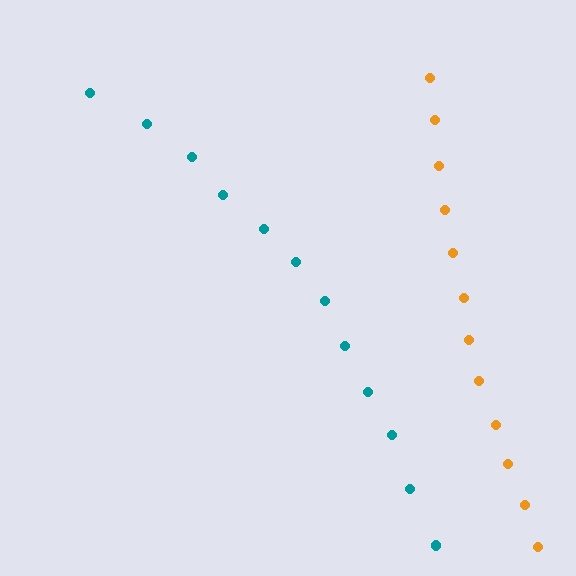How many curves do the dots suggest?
There are 2 distinct paths.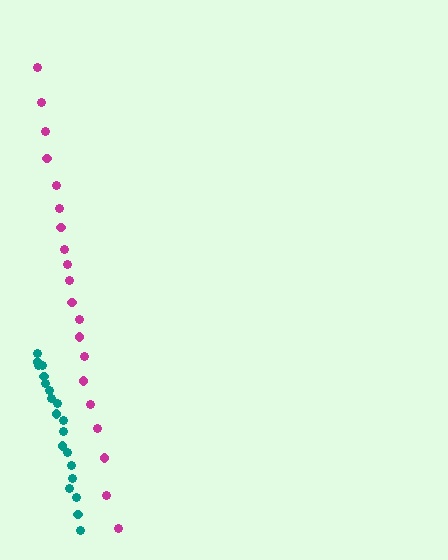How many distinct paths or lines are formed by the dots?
There are 2 distinct paths.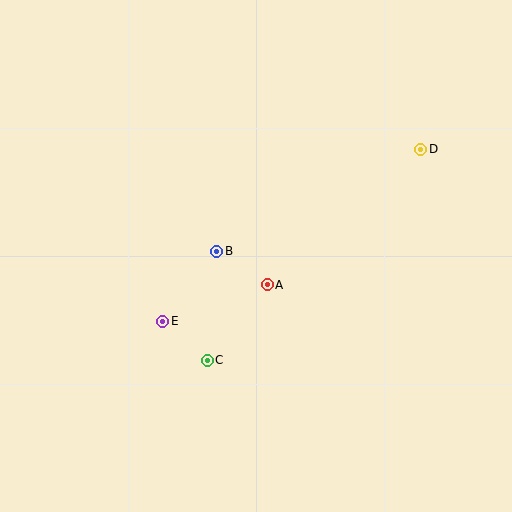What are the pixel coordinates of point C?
Point C is at (207, 360).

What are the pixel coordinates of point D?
Point D is at (421, 149).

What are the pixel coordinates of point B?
Point B is at (217, 251).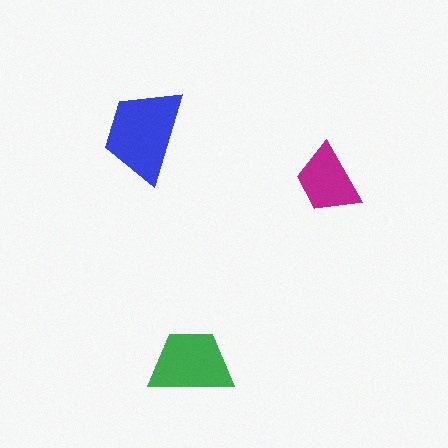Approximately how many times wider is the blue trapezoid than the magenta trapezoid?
About 1.5 times wider.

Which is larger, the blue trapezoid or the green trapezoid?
The blue one.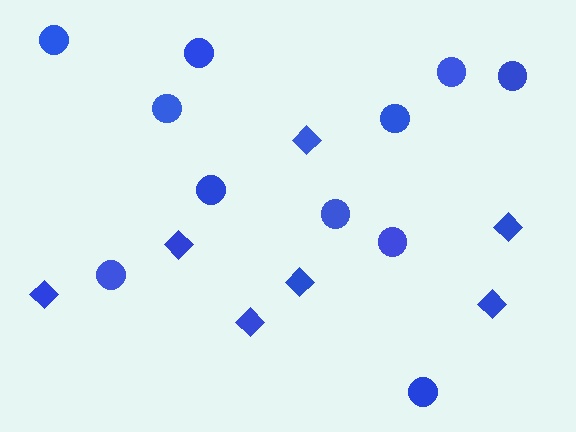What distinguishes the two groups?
There are 2 groups: one group of circles (11) and one group of diamonds (7).